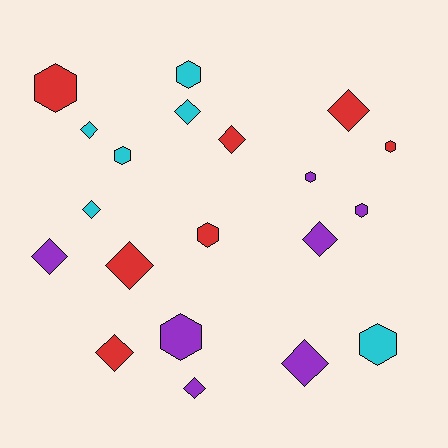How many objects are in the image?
There are 20 objects.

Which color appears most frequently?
Purple, with 7 objects.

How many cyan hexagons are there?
There are 3 cyan hexagons.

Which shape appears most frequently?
Diamond, with 11 objects.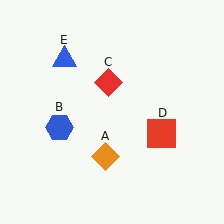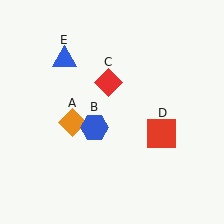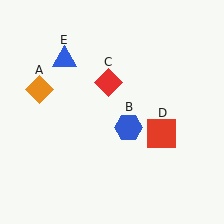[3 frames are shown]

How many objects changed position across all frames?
2 objects changed position: orange diamond (object A), blue hexagon (object B).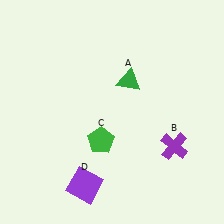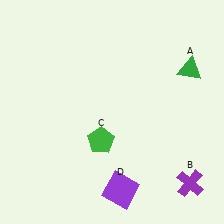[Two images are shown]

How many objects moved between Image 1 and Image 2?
3 objects moved between the two images.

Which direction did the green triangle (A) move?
The green triangle (A) moved right.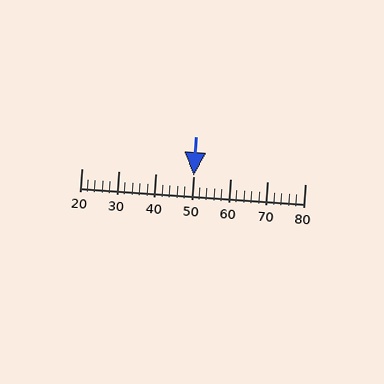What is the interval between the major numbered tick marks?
The major tick marks are spaced 10 units apart.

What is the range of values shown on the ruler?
The ruler shows values from 20 to 80.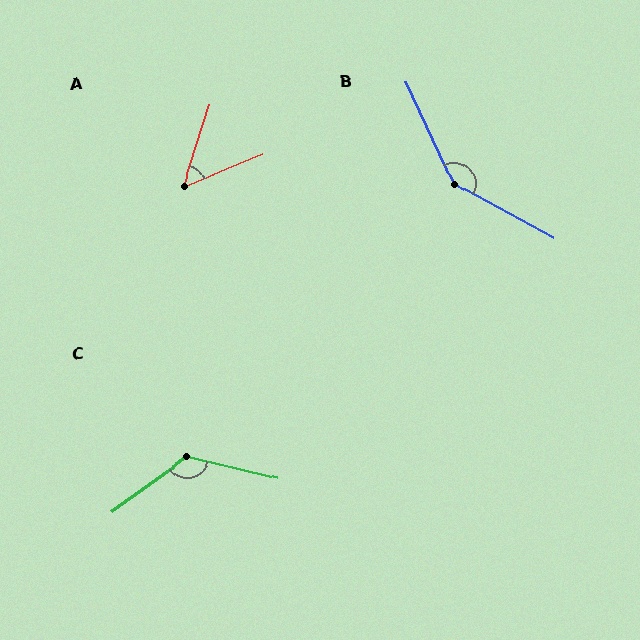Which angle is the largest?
B, at approximately 144 degrees.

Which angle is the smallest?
A, at approximately 50 degrees.